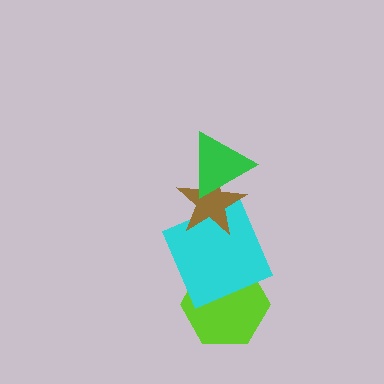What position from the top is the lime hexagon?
The lime hexagon is 4th from the top.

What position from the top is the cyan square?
The cyan square is 3rd from the top.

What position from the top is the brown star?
The brown star is 2nd from the top.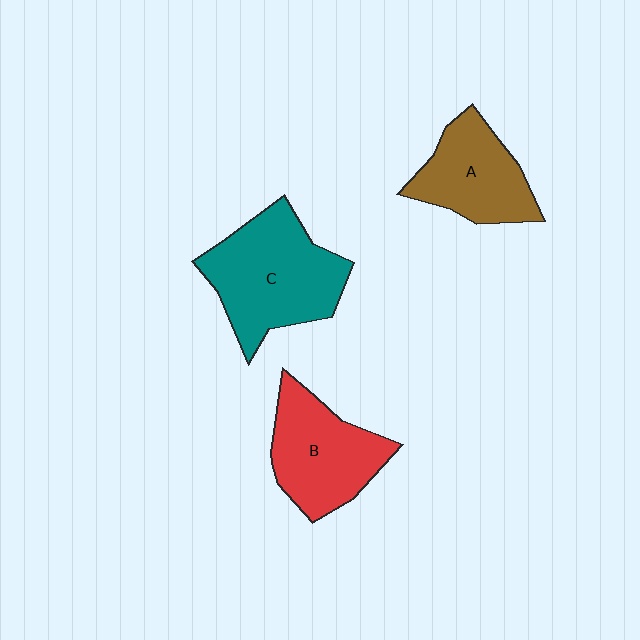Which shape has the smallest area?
Shape A (brown).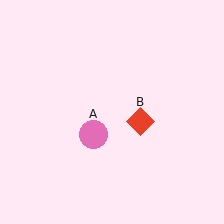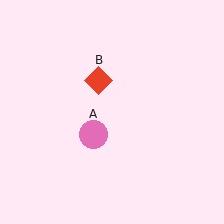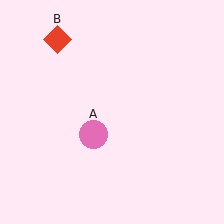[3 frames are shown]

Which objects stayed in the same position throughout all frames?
Pink circle (object A) remained stationary.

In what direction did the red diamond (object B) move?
The red diamond (object B) moved up and to the left.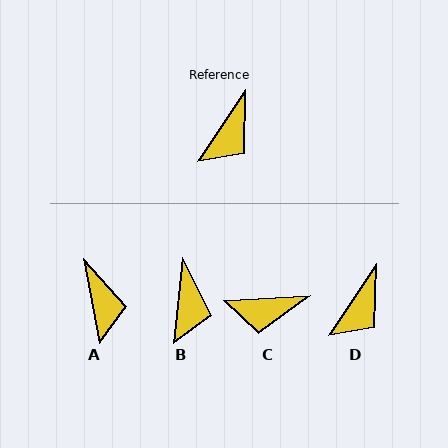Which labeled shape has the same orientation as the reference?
D.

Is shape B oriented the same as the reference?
No, it is off by about 28 degrees.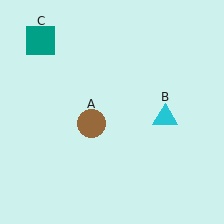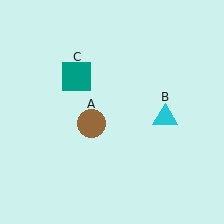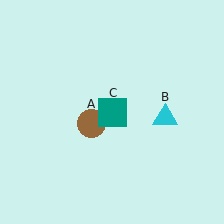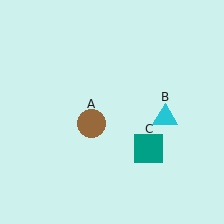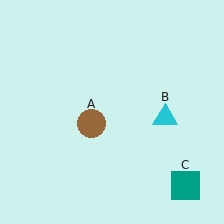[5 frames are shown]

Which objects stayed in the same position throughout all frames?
Brown circle (object A) and cyan triangle (object B) remained stationary.